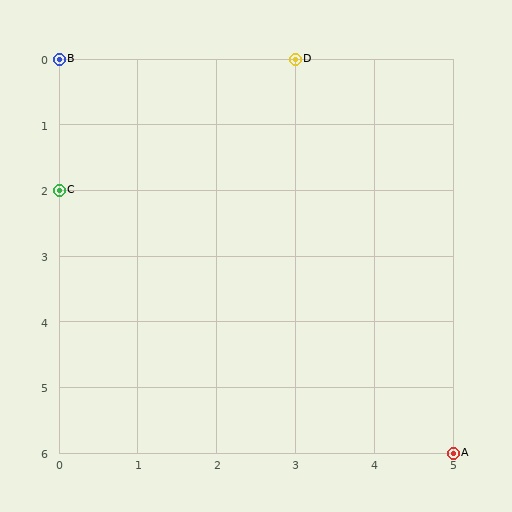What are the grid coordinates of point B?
Point B is at grid coordinates (0, 0).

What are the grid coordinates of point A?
Point A is at grid coordinates (5, 6).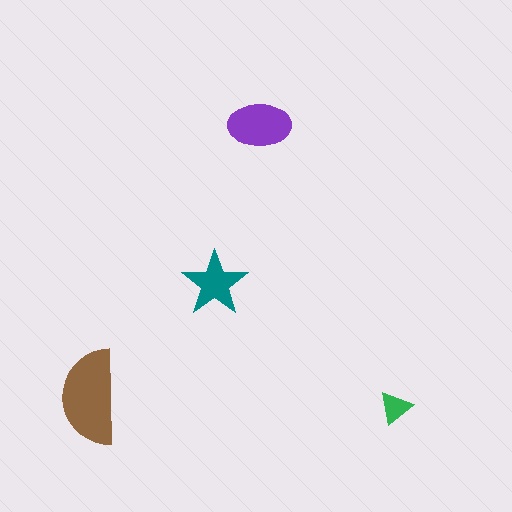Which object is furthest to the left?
The brown semicircle is leftmost.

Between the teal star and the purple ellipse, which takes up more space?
The purple ellipse.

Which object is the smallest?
The green triangle.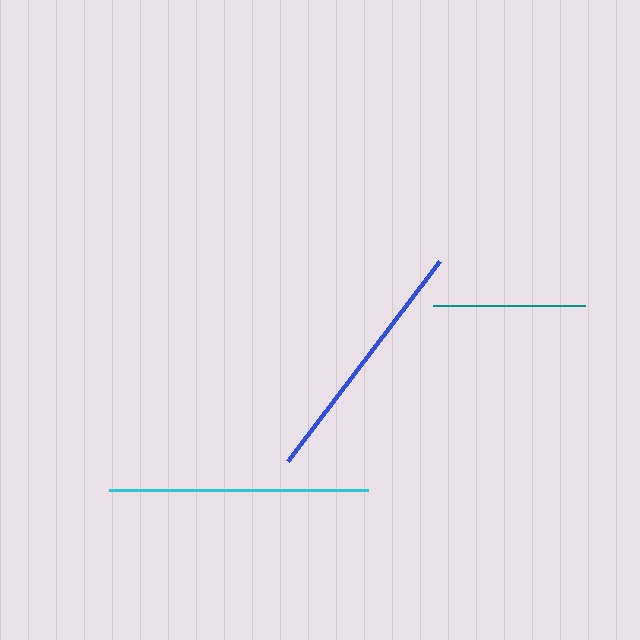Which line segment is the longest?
The cyan line is the longest at approximately 258 pixels.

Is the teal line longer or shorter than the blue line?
The blue line is longer than the teal line.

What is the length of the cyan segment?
The cyan segment is approximately 258 pixels long.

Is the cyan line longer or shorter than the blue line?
The cyan line is longer than the blue line.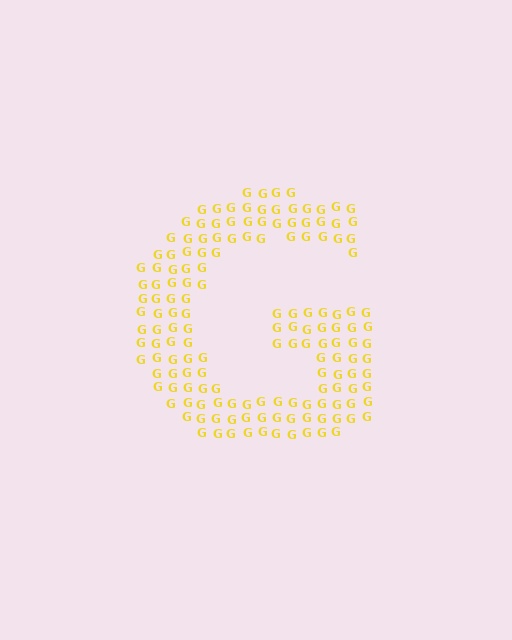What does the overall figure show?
The overall figure shows the letter G.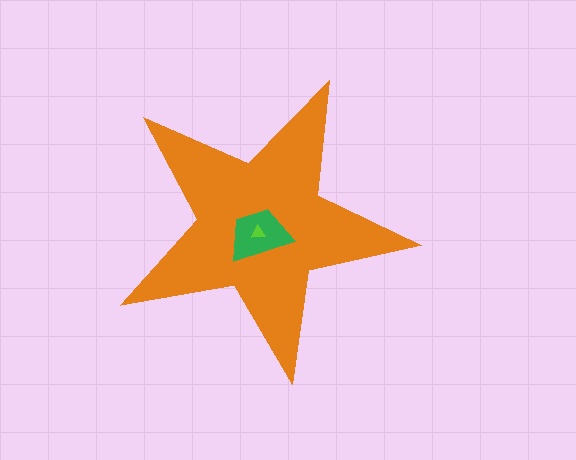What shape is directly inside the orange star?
The green trapezoid.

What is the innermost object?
The lime triangle.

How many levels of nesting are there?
3.